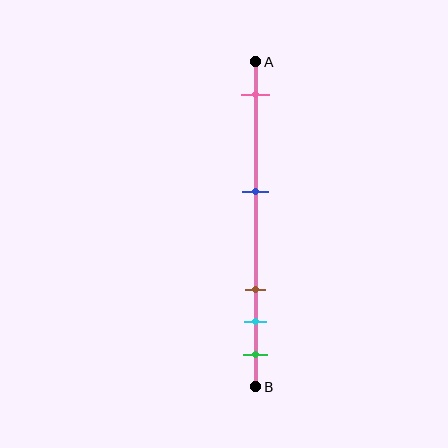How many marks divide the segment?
There are 5 marks dividing the segment.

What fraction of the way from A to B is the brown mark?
The brown mark is approximately 70% (0.7) of the way from A to B.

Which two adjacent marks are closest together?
The cyan and green marks are the closest adjacent pair.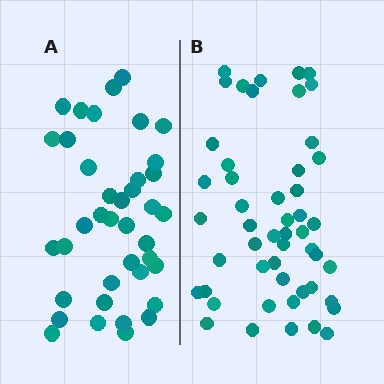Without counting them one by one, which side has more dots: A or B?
Region B (the right region) has more dots.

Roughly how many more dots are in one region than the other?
Region B has roughly 12 or so more dots than region A.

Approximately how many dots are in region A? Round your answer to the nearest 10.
About 40 dots. (The exact count is 39, which rounds to 40.)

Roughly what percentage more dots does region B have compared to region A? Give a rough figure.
About 30% more.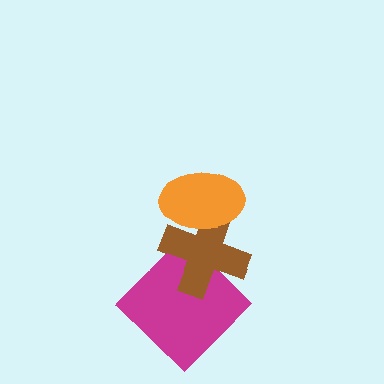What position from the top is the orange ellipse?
The orange ellipse is 1st from the top.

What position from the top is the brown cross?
The brown cross is 2nd from the top.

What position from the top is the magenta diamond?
The magenta diamond is 3rd from the top.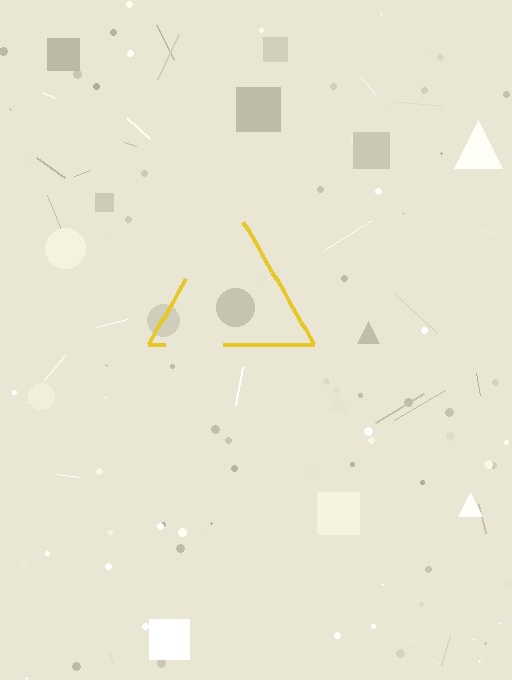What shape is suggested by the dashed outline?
The dashed outline suggests a triangle.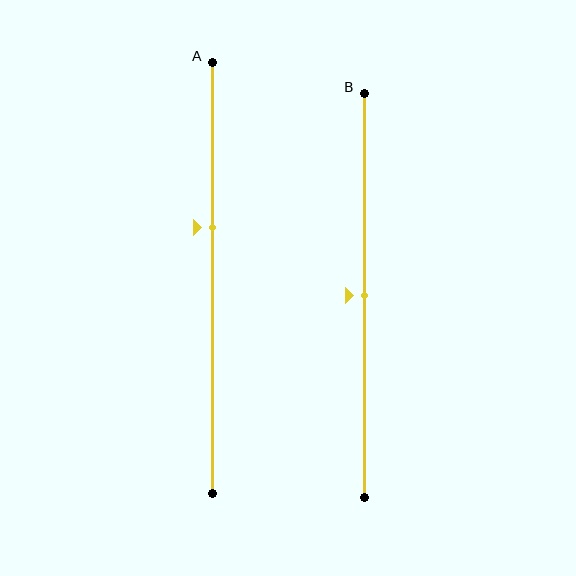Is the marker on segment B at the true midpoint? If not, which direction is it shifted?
Yes, the marker on segment B is at the true midpoint.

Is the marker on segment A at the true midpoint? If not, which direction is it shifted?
No, the marker on segment A is shifted upward by about 12% of the segment length.